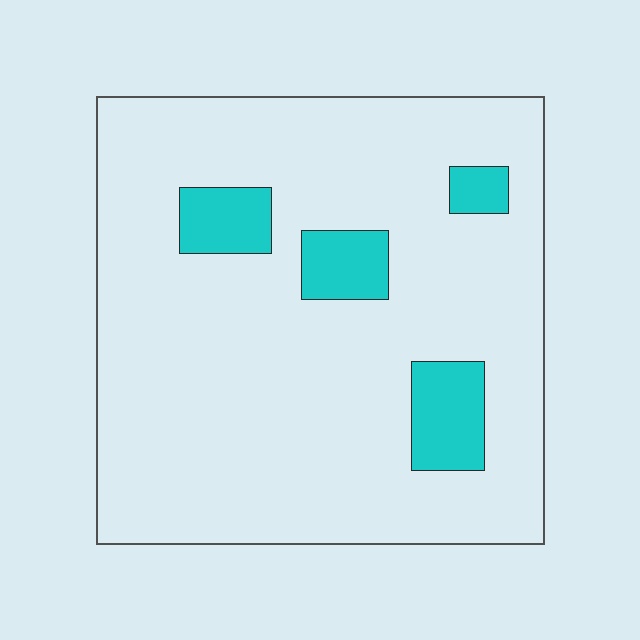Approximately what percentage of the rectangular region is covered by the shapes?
Approximately 10%.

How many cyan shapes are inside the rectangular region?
4.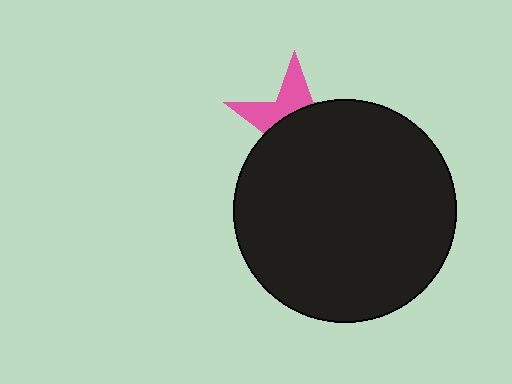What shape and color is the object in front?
The object in front is a black circle.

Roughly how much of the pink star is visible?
A small part of it is visible (roughly 35%).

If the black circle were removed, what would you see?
You would see the complete pink star.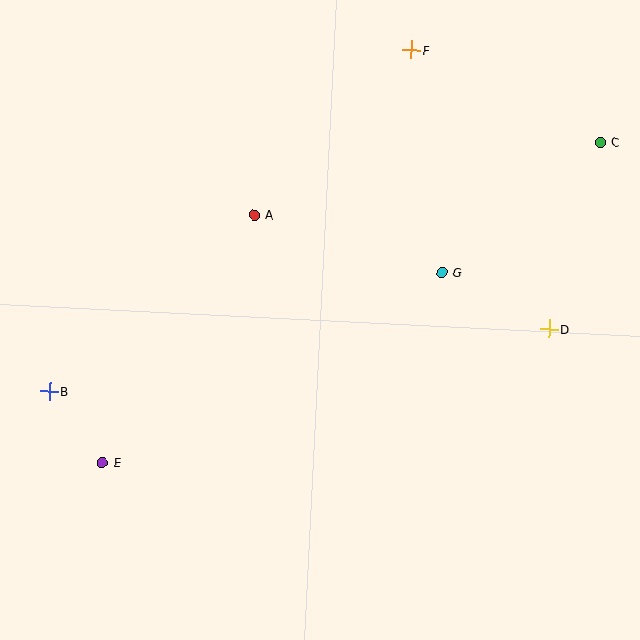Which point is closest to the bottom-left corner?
Point E is closest to the bottom-left corner.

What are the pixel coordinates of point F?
Point F is at (412, 50).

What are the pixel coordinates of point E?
Point E is at (102, 463).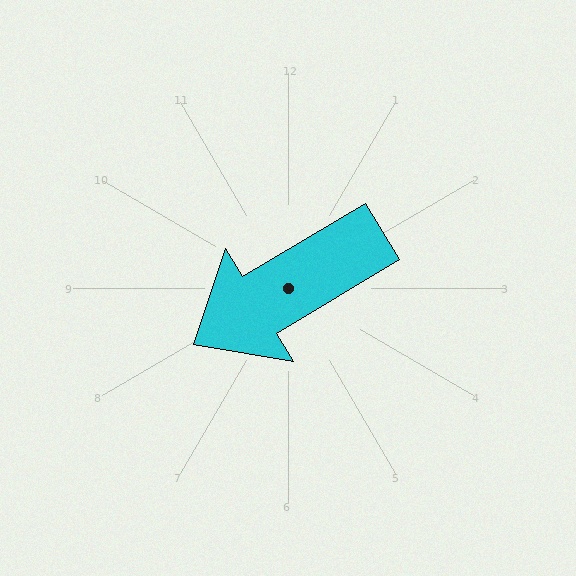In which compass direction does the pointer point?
Southwest.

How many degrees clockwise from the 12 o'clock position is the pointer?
Approximately 239 degrees.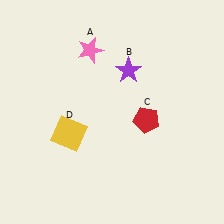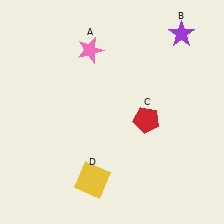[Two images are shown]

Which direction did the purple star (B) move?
The purple star (B) moved right.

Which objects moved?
The objects that moved are: the purple star (B), the yellow square (D).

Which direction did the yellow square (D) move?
The yellow square (D) moved down.